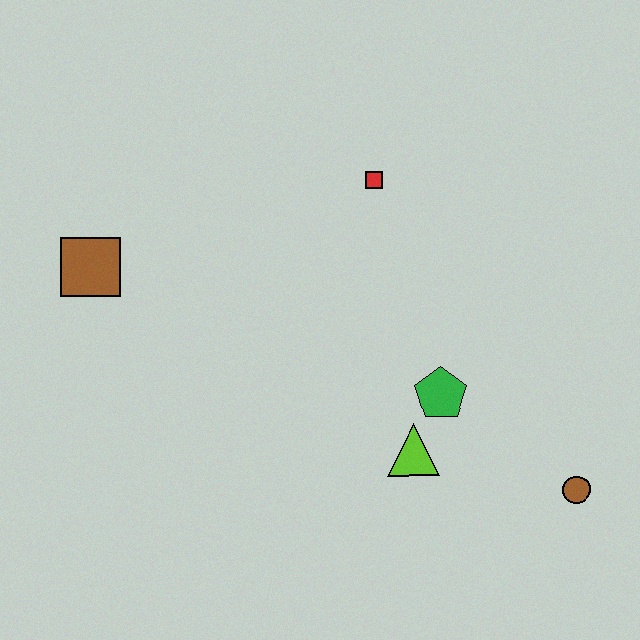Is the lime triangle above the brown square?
No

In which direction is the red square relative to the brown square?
The red square is to the right of the brown square.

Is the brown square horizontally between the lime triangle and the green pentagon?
No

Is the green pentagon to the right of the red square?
Yes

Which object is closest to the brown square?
The red square is closest to the brown square.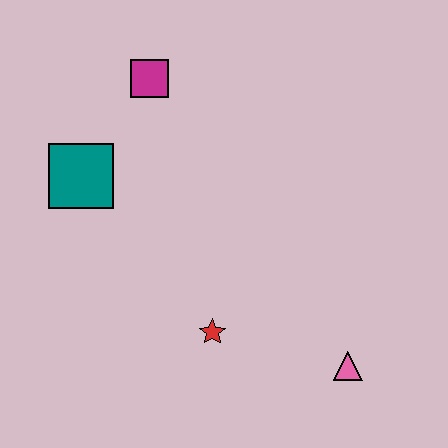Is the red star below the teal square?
Yes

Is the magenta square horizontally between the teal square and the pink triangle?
Yes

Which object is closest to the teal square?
The magenta square is closest to the teal square.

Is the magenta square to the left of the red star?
Yes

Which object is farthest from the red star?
The magenta square is farthest from the red star.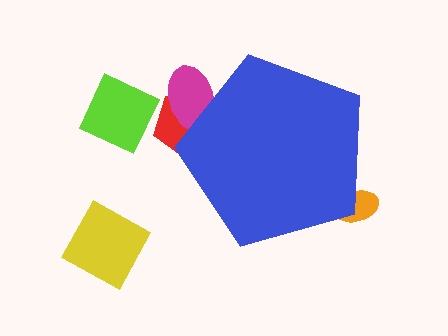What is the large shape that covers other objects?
A blue pentagon.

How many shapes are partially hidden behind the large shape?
3 shapes are partially hidden.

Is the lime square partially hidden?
No, the lime square is fully visible.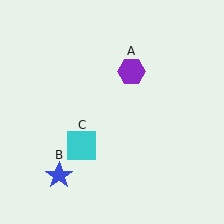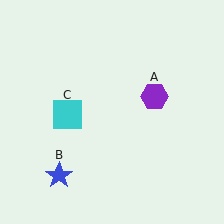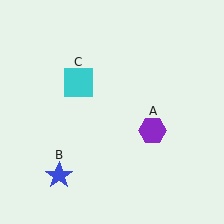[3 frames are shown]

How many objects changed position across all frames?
2 objects changed position: purple hexagon (object A), cyan square (object C).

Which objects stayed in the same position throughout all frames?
Blue star (object B) remained stationary.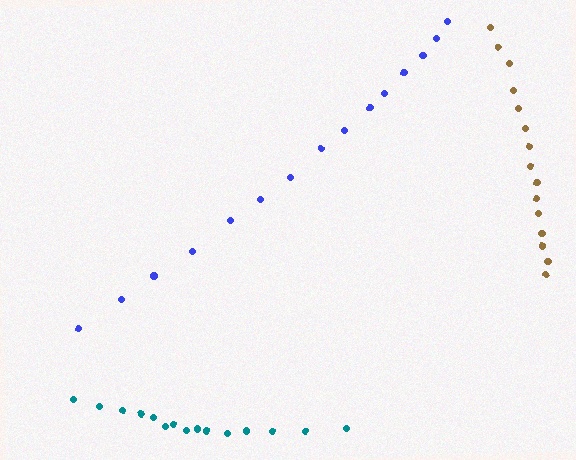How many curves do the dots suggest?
There are 3 distinct paths.